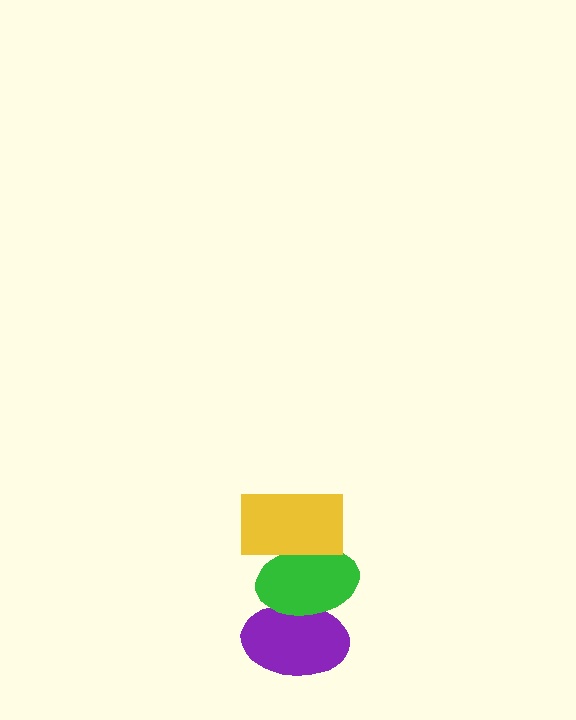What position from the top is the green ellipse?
The green ellipse is 2nd from the top.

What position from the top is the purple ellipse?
The purple ellipse is 3rd from the top.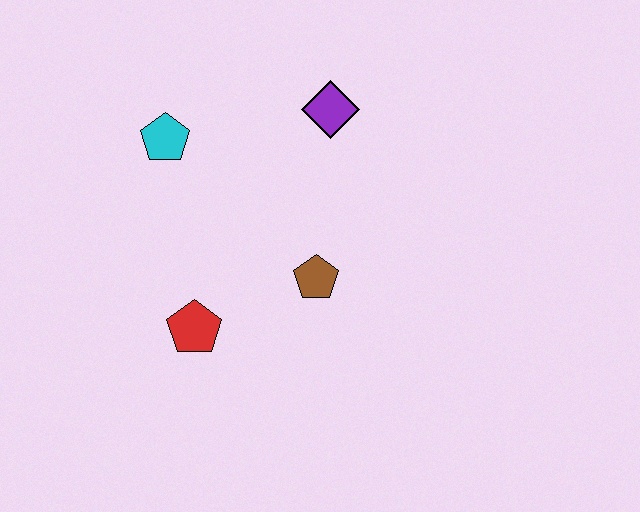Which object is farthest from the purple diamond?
The red pentagon is farthest from the purple diamond.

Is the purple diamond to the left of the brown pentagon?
No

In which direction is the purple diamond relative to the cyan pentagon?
The purple diamond is to the right of the cyan pentagon.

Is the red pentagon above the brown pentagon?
No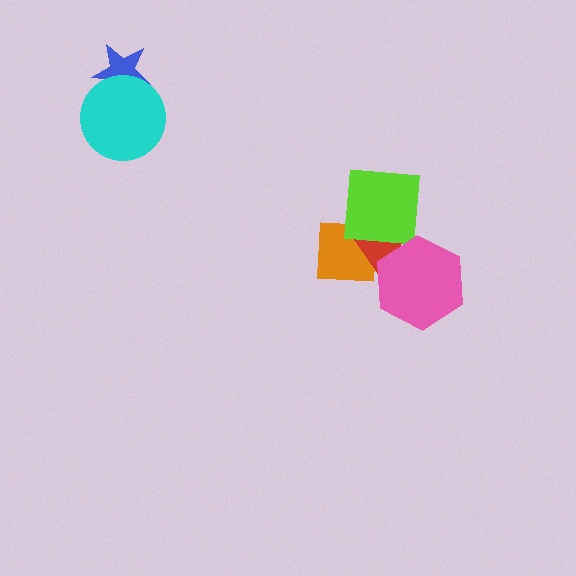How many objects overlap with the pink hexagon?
2 objects overlap with the pink hexagon.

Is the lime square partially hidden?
Yes, it is partially covered by another shape.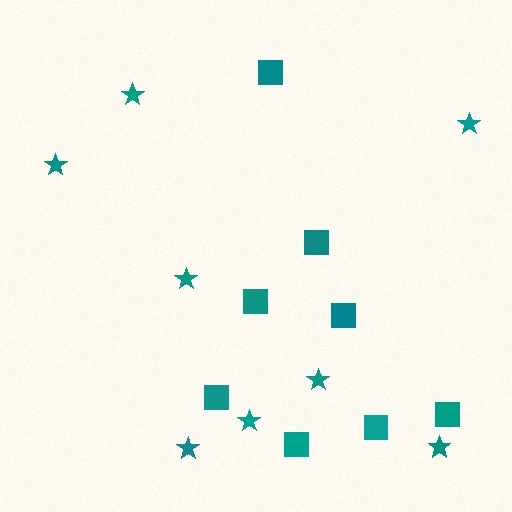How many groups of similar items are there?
There are 2 groups: one group of stars (8) and one group of squares (8).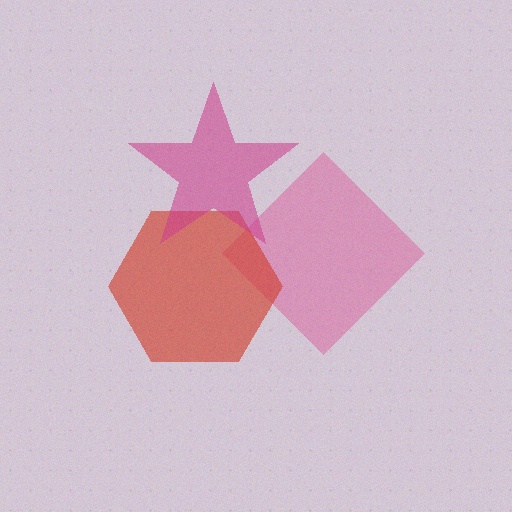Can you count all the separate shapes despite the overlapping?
Yes, there are 3 separate shapes.